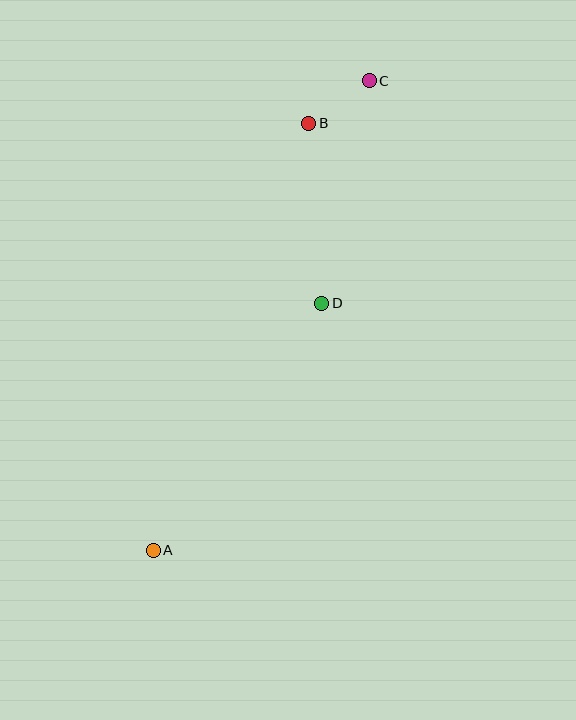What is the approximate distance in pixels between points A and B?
The distance between A and B is approximately 454 pixels.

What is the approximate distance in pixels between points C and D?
The distance between C and D is approximately 227 pixels.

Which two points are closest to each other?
Points B and C are closest to each other.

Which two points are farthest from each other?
Points A and C are farthest from each other.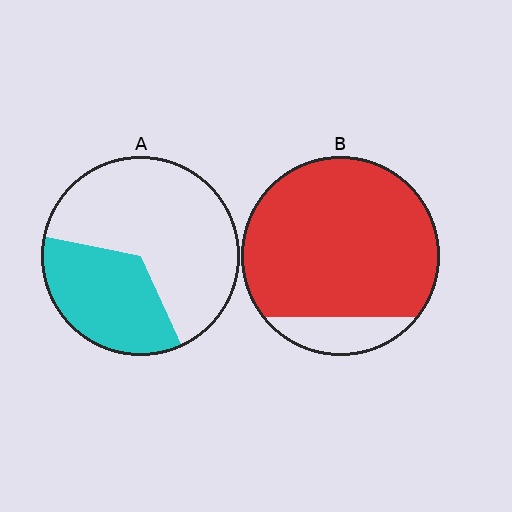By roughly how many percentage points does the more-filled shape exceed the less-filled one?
By roughly 50 percentage points (B over A).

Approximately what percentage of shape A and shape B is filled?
A is approximately 35% and B is approximately 85%.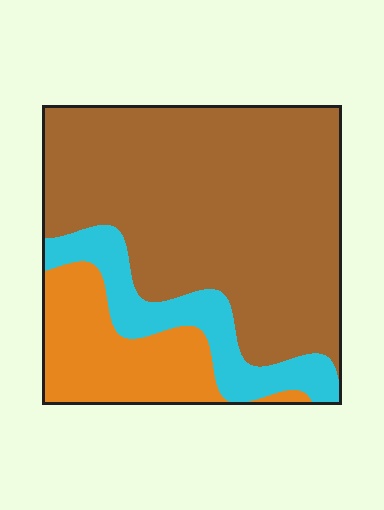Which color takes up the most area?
Brown, at roughly 65%.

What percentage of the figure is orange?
Orange takes up about one fifth (1/5) of the figure.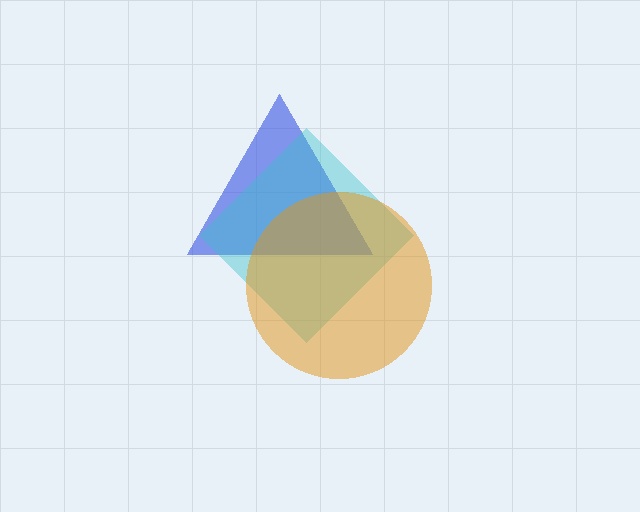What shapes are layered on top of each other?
The layered shapes are: a blue triangle, a cyan diamond, an orange circle.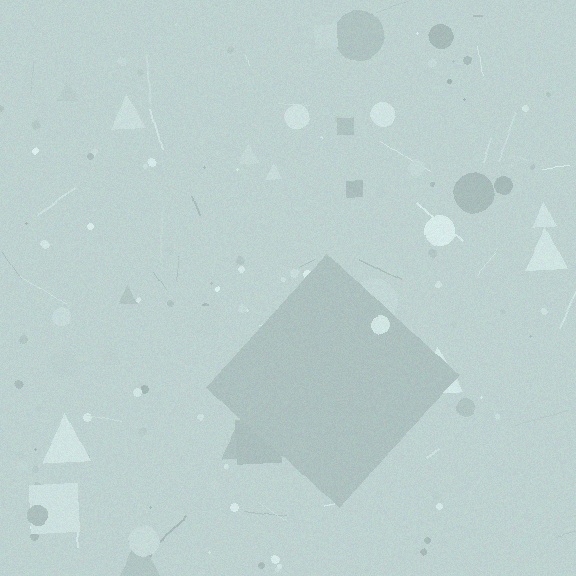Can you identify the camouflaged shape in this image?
The camouflaged shape is a diamond.